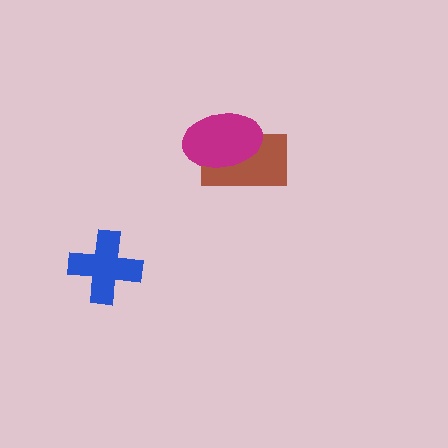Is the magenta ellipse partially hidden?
No, no other shape covers it.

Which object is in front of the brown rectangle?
The magenta ellipse is in front of the brown rectangle.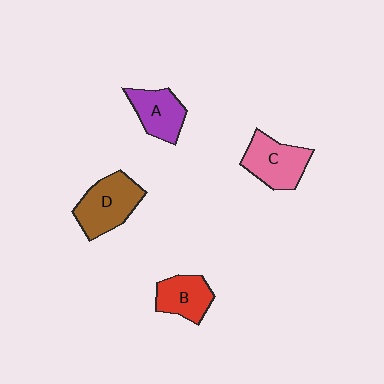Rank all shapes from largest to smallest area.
From largest to smallest: D (brown), C (pink), A (purple), B (red).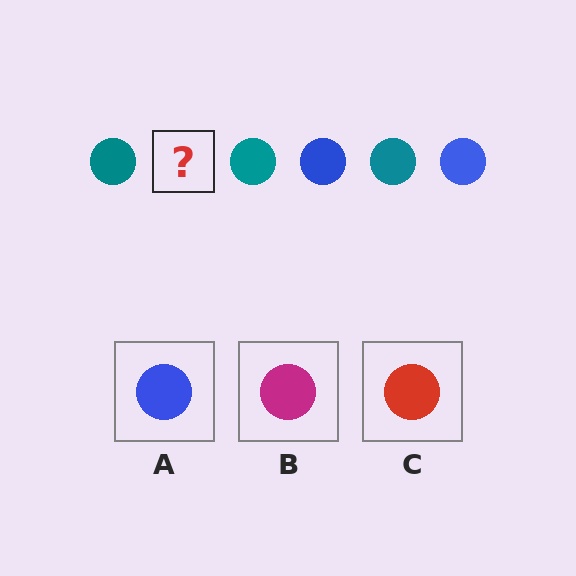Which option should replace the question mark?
Option A.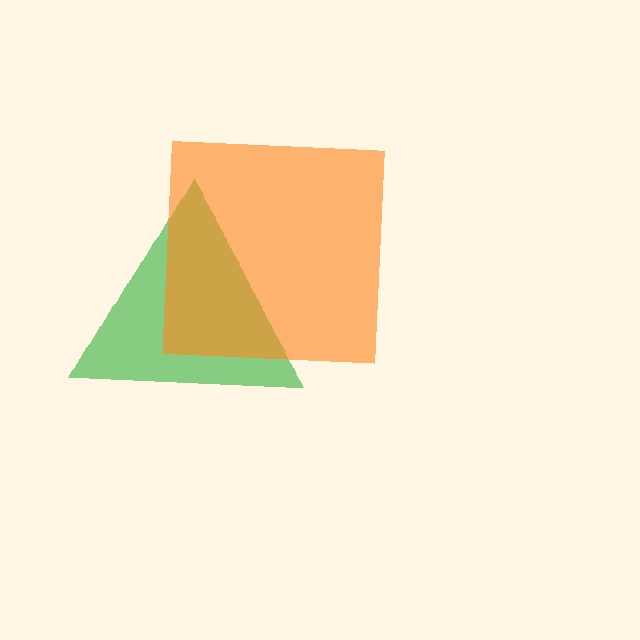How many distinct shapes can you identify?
There are 2 distinct shapes: a green triangle, an orange square.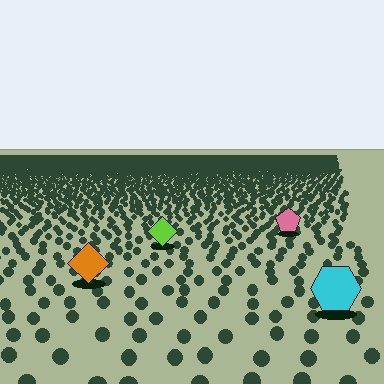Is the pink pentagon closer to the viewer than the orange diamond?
No. The orange diamond is closer — you can tell from the texture gradient: the ground texture is coarser near it.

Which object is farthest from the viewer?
The pink pentagon is farthest from the viewer. It appears smaller and the ground texture around it is denser.